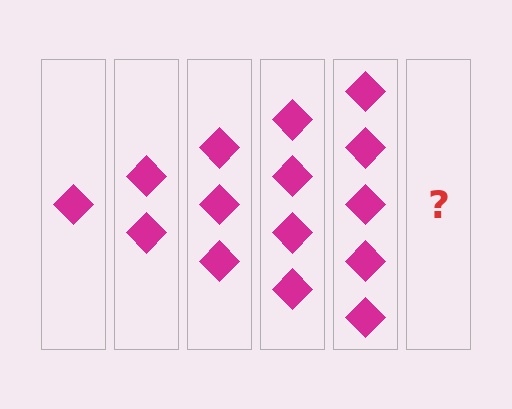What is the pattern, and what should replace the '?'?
The pattern is that each step adds one more diamond. The '?' should be 6 diamonds.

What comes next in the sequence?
The next element should be 6 diamonds.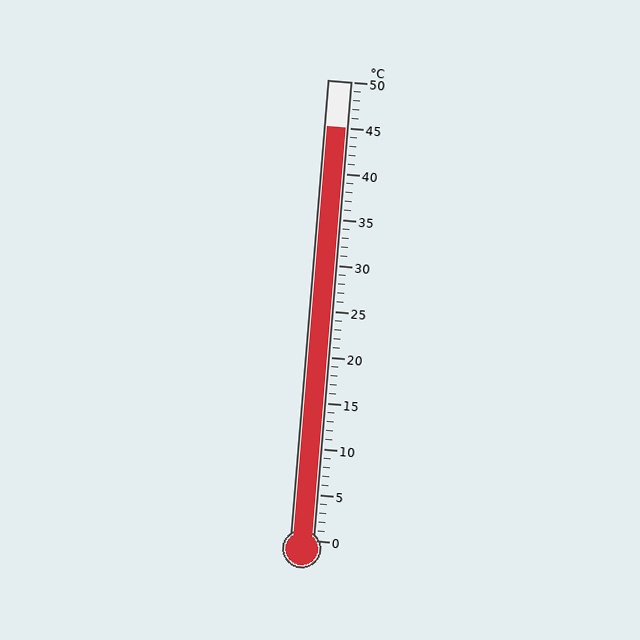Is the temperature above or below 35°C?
The temperature is above 35°C.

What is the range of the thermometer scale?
The thermometer scale ranges from 0°C to 50°C.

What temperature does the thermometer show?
The thermometer shows approximately 45°C.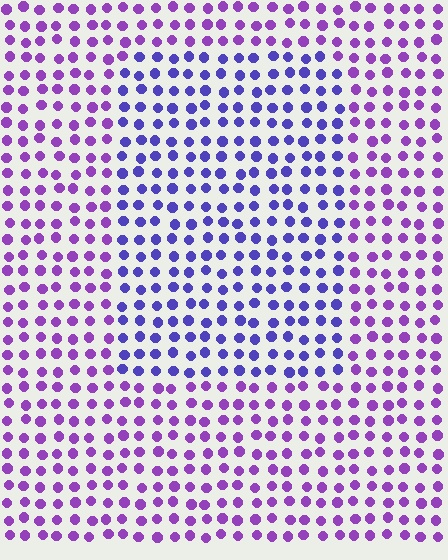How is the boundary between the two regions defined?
The boundary is defined purely by a slight shift in hue (about 34 degrees). Spacing, size, and orientation are identical on both sides.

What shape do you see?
I see a rectangle.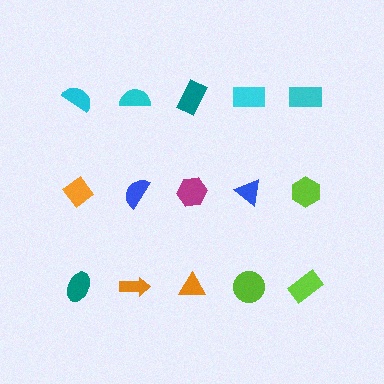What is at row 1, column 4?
A cyan rectangle.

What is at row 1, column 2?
A cyan semicircle.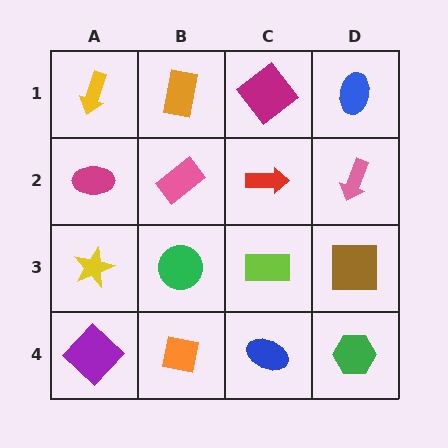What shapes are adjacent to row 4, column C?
A lime rectangle (row 3, column C), an orange square (row 4, column B), a green hexagon (row 4, column D).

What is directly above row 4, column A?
A yellow star.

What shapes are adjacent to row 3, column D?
A pink arrow (row 2, column D), a green hexagon (row 4, column D), a lime rectangle (row 3, column C).